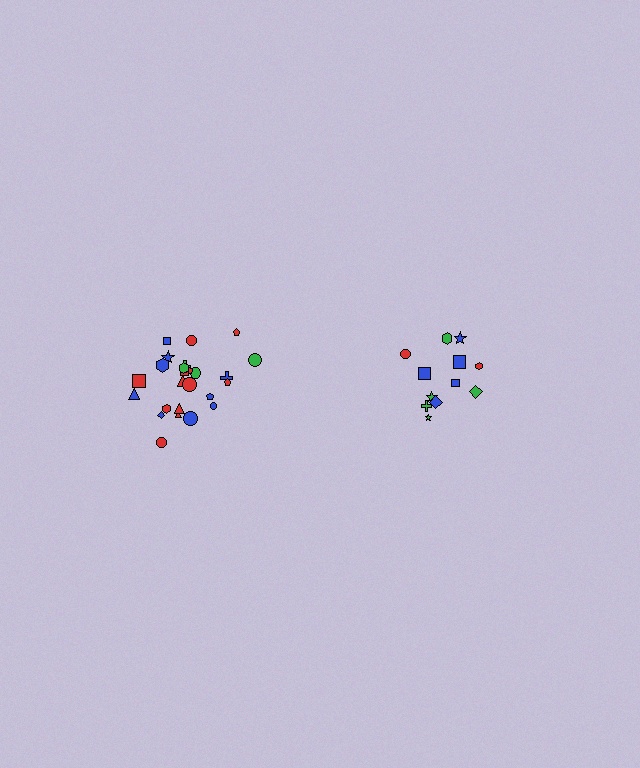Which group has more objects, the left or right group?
The left group.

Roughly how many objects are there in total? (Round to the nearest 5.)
Roughly 35 objects in total.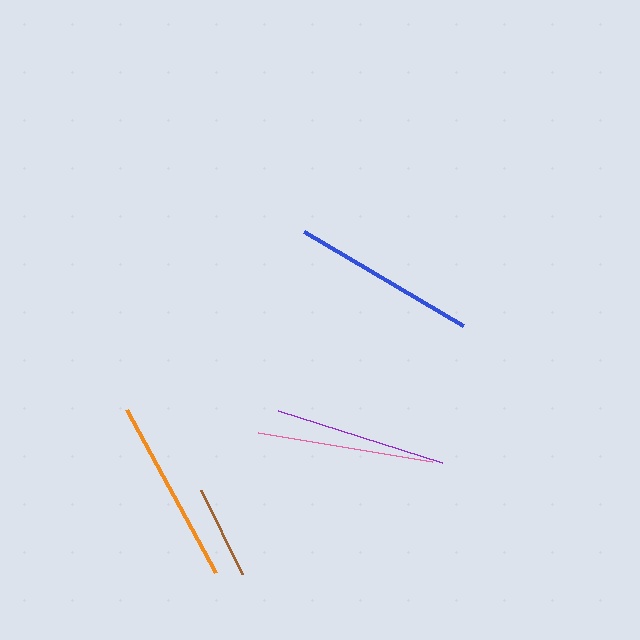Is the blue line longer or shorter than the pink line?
The blue line is longer than the pink line.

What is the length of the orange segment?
The orange segment is approximately 186 pixels long.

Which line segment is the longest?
The orange line is the longest at approximately 186 pixels.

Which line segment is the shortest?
The brown line is the shortest at approximately 94 pixels.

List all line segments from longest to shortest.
From longest to shortest: orange, blue, pink, purple, brown.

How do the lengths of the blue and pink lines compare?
The blue and pink lines are approximately the same length.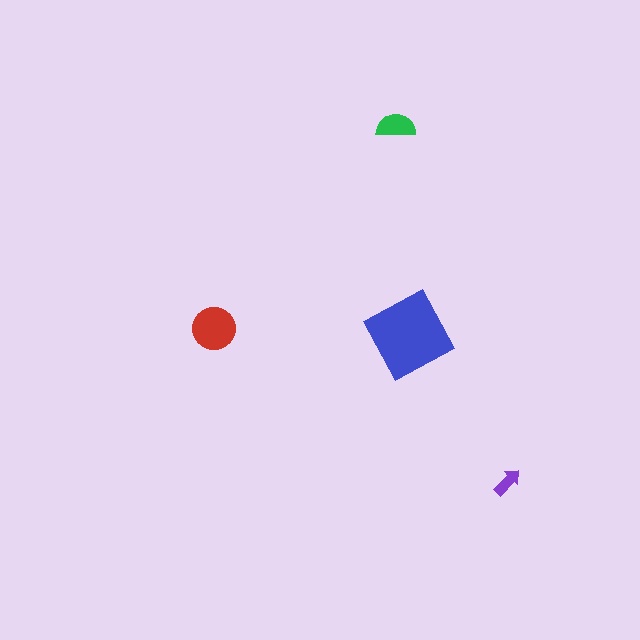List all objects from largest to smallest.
The blue square, the red circle, the green semicircle, the purple arrow.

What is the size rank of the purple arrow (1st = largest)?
4th.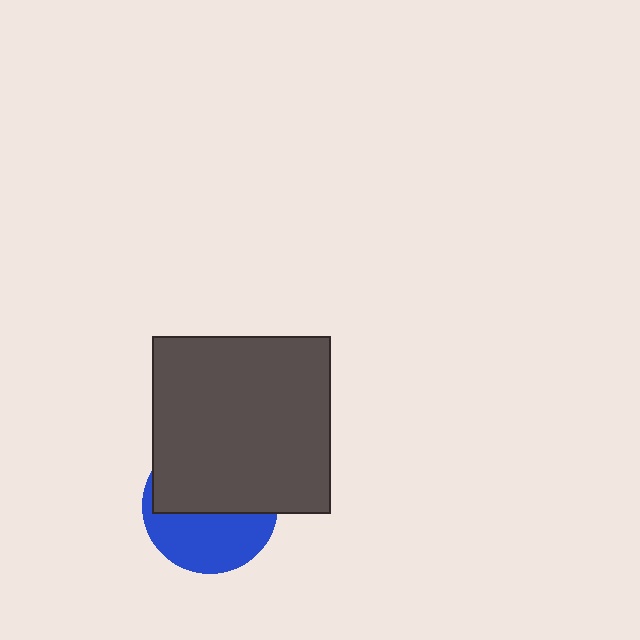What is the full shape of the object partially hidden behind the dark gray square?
The partially hidden object is a blue circle.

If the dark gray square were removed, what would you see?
You would see the complete blue circle.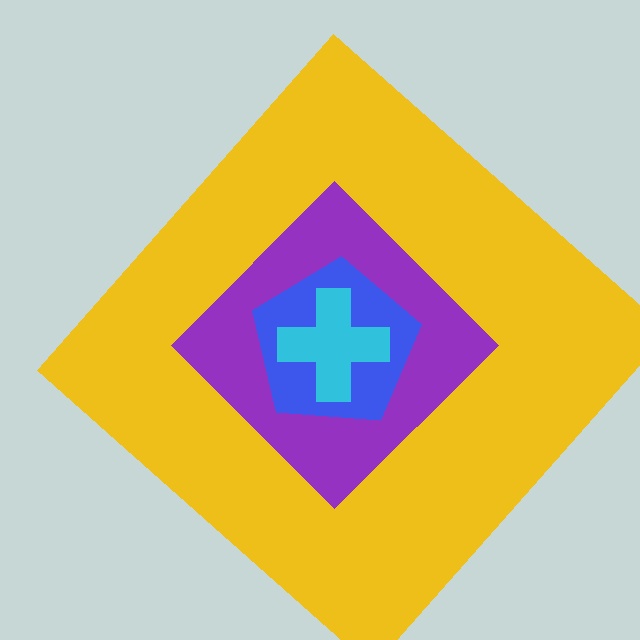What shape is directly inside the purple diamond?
The blue pentagon.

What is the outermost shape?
The yellow diamond.